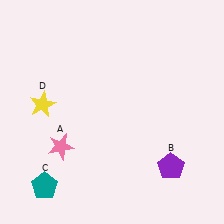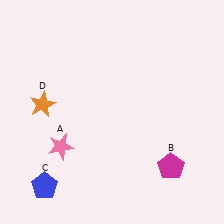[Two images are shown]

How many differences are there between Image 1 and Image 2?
There are 3 differences between the two images.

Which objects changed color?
B changed from purple to magenta. C changed from teal to blue. D changed from yellow to orange.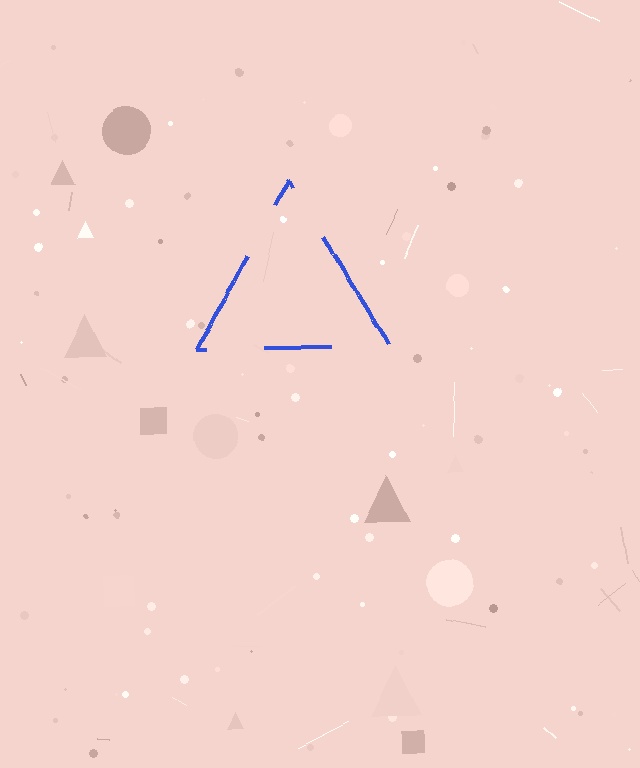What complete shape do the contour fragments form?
The contour fragments form a triangle.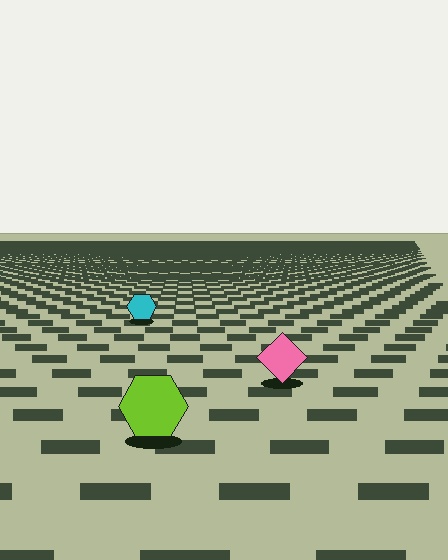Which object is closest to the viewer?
The lime hexagon is closest. The texture marks near it are larger and more spread out.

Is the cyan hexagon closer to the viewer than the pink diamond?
No. The pink diamond is closer — you can tell from the texture gradient: the ground texture is coarser near it.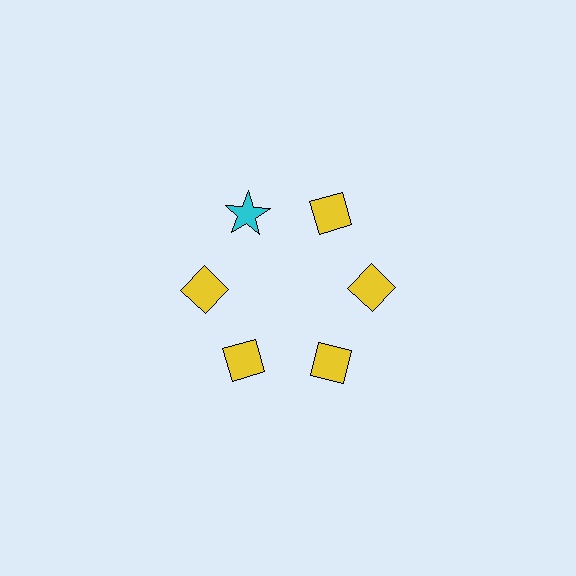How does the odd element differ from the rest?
It differs in both color (cyan instead of yellow) and shape (star instead of diamond).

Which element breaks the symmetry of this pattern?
The cyan star at roughly the 11 o'clock position breaks the symmetry. All other shapes are yellow diamonds.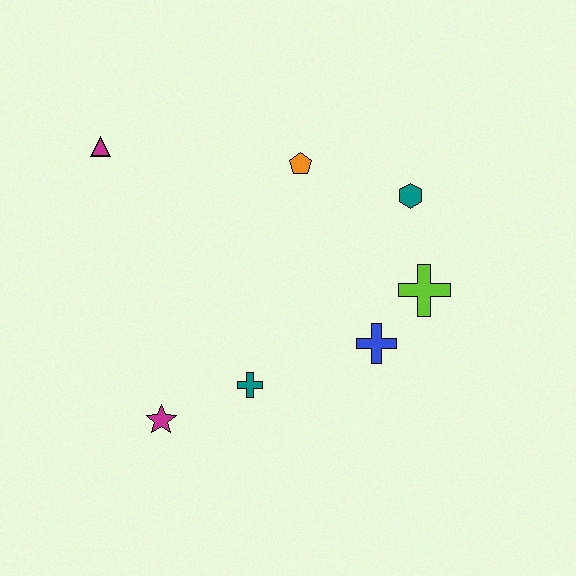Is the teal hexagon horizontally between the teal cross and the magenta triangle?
No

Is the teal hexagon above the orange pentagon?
No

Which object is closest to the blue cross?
The lime cross is closest to the blue cross.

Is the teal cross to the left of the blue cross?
Yes